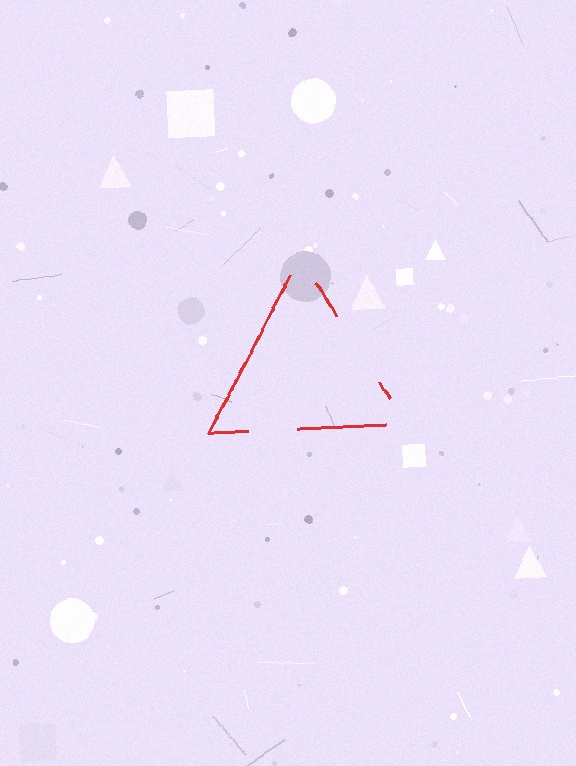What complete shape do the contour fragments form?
The contour fragments form a triangle.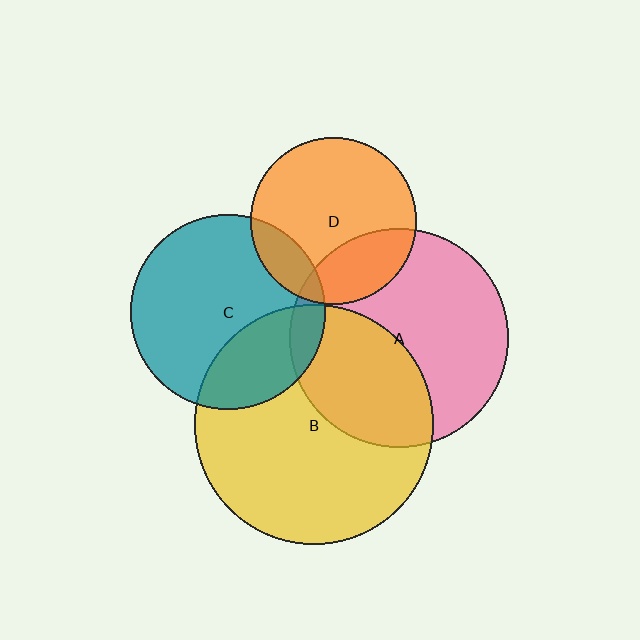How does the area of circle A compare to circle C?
Approximately 1.3 times.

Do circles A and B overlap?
Yes.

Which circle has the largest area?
Circle B (yellow).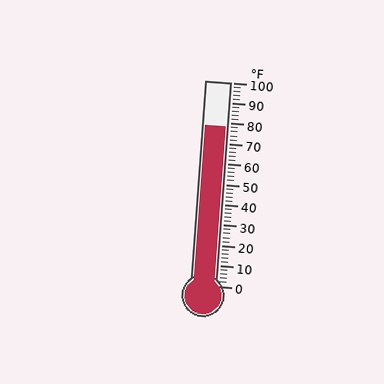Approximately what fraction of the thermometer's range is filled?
The thermometer is filled to approximately 80% of its range.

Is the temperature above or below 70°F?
The temperature is above 70°F.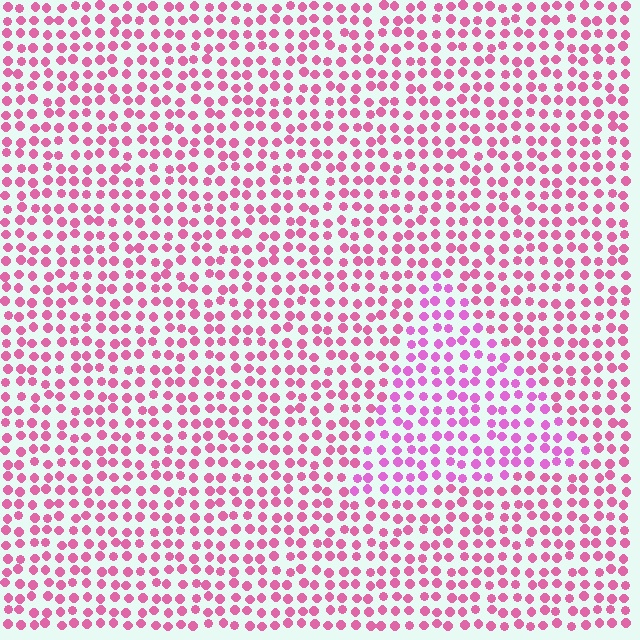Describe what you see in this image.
The image is filled with small pink elements in a uniform arrangement. A triangle-shaped region is visible where the elements are tinted to a slightly different hue, forming a subtle color boundary.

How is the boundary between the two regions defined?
The boundary is defined purely by a slight shift in hue (about 23 degrees). Spacing, size, and orientation are identical on both sides.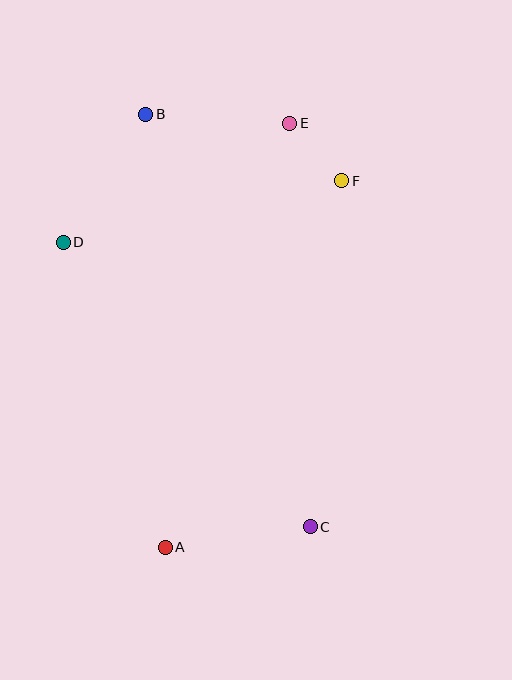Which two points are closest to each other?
Points E and F are closest to each other.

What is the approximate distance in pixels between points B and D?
The distance between B and D is approximately 152 pixels.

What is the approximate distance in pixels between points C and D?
The distance between C and D is approximately 377 pixels.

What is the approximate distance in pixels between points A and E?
The distance between A and E is approximately 442 pixels.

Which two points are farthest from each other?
Points B and C are farthest from each other.